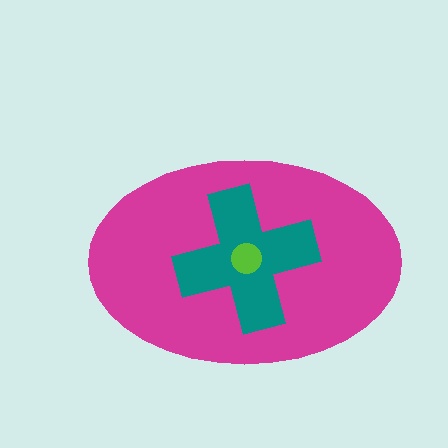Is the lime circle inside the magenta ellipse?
Yes.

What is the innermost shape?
The lime circle.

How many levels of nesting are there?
3.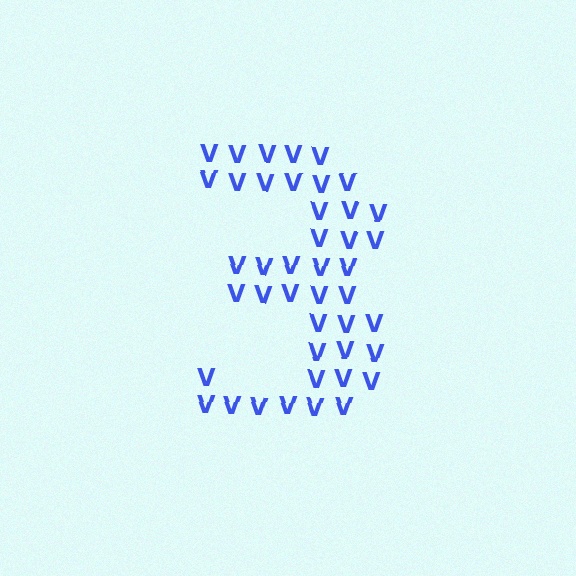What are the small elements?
The small elements are letter V's.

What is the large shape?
The large shape is the digit 3.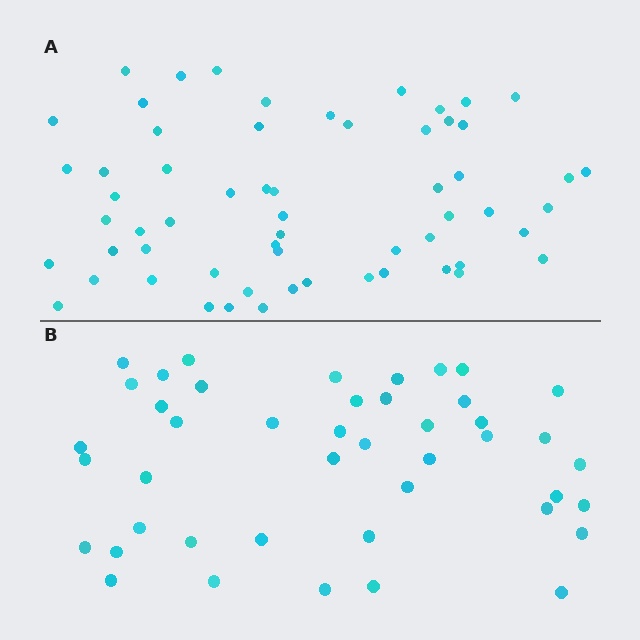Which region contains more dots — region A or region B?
Region A (the top region) has more dots.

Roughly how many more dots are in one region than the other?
Region A has approximately 15 more dots than region B.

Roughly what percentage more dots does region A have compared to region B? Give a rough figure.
About 35% more.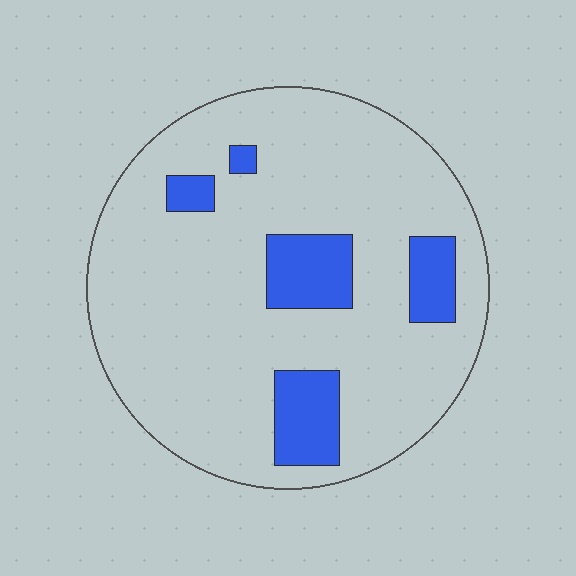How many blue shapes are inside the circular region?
5.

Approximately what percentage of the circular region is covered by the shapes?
Approximately 15%.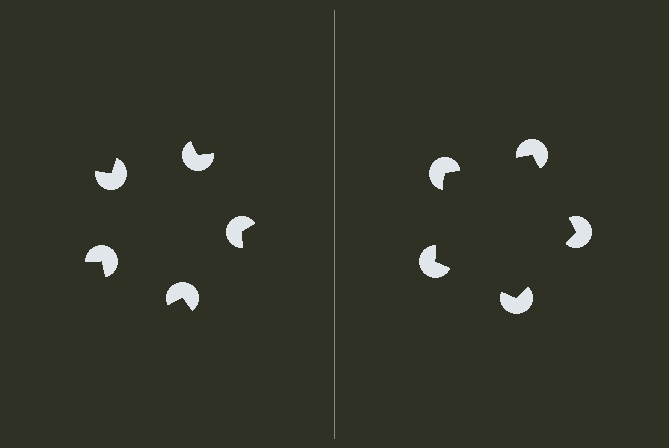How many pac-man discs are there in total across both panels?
10 — 5 on each side.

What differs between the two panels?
The pac-man discs are positioned identically on both sides; only the wedge orientations differ. On the right they align to a pentagon; on the left they are misaligned.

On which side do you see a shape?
An illusory pentagon appears on the right side. On the left side the wedge cuts are rotated, so no coherent shape forms.